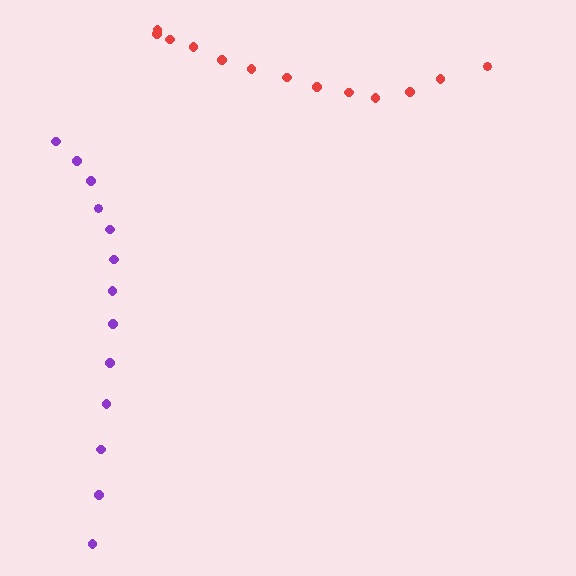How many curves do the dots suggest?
There are 2 distinct paths.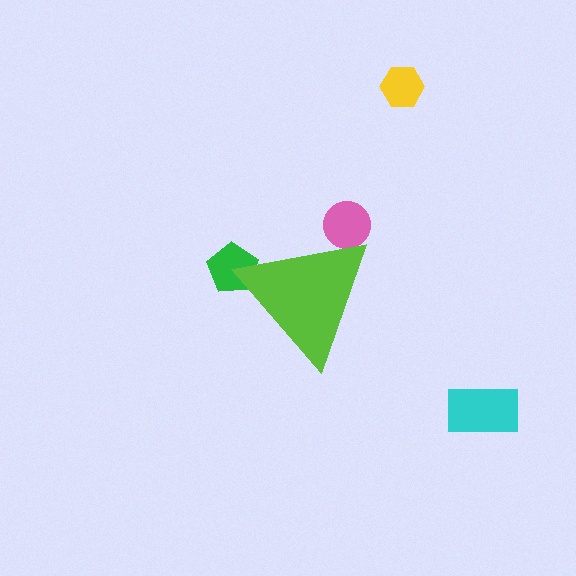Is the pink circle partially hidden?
Yes, the pink circle is partially hidden behind the lime triangle.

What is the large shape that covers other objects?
A lime triangle.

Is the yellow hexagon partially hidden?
No, the yellow hexagon is fully visible.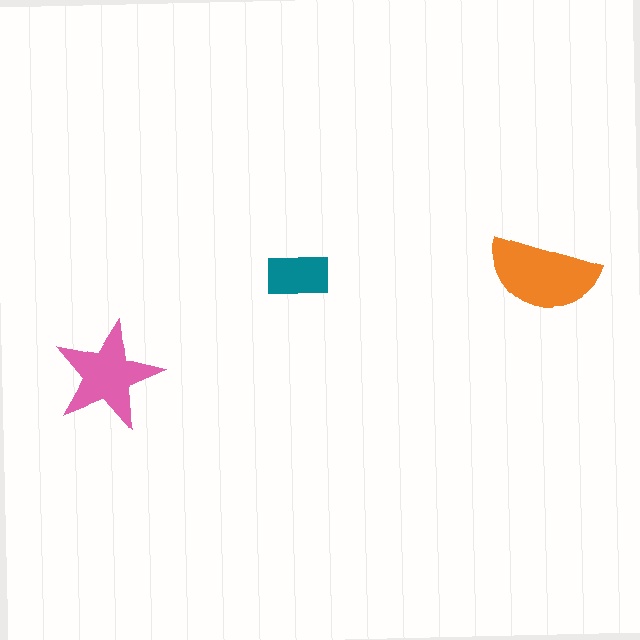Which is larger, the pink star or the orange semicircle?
The orange semicircle.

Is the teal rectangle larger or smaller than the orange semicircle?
Smaller.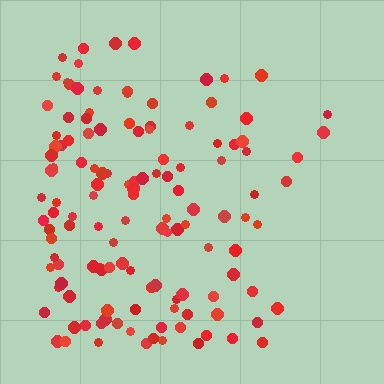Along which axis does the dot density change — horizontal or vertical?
Horizontal.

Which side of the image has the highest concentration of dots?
The left.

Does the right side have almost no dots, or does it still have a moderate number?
Still a moderate number, just noticeably fewer than the left.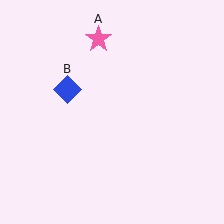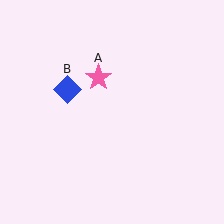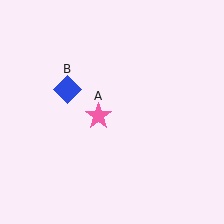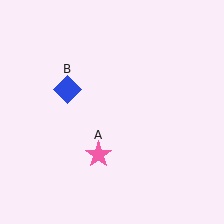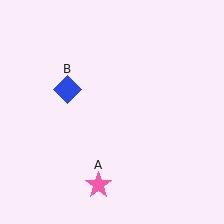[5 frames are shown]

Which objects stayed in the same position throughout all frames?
Blue diamond (object B) remained stationary.